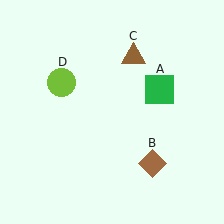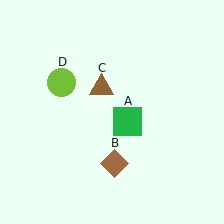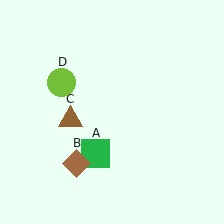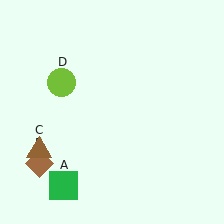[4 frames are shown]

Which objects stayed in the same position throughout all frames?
Lime circle (object D) remained stationary.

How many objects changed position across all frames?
3 objects changed position: green square (object A), brown diamond (object B), brown triangle (object C).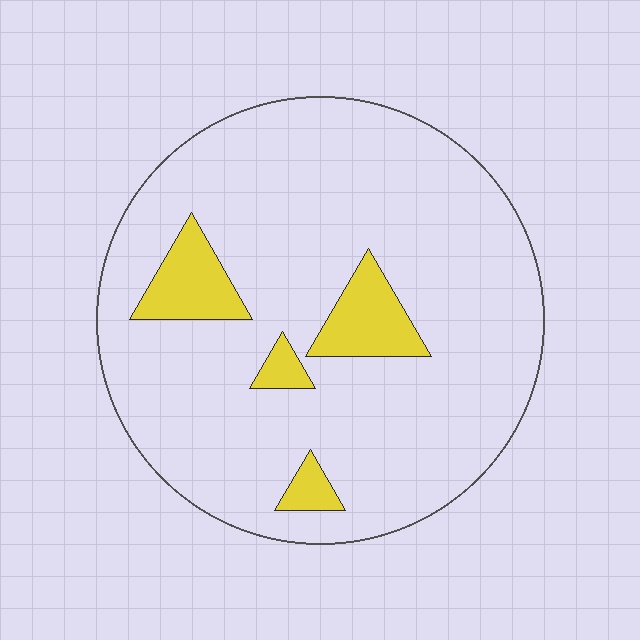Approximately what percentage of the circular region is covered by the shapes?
Approximately 10%.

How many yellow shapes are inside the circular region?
4.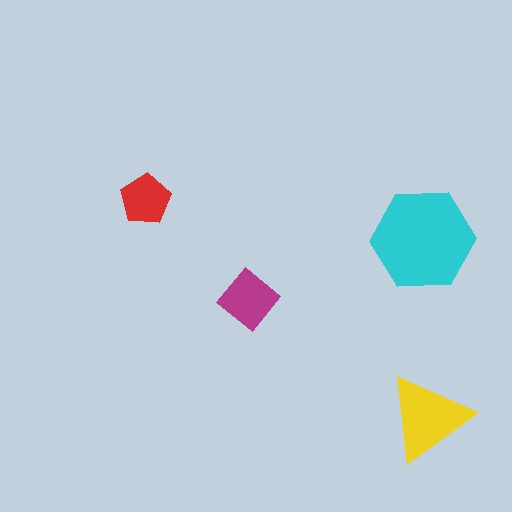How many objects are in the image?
There are 4 objects in the image.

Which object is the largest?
The cyan hexagon.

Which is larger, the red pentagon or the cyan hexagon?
The cyan hexagon.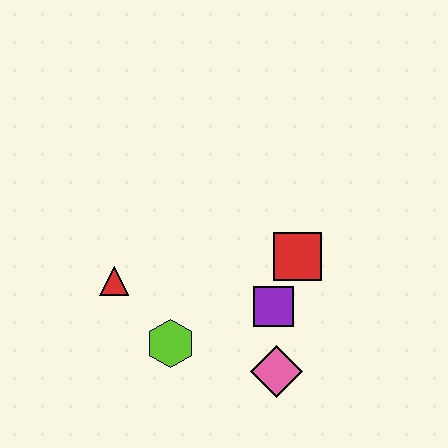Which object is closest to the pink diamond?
The purple square is closest to the pink diamond.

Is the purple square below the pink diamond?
No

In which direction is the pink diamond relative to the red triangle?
The pink diamond is to the right of the red triangle.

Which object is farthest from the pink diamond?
The red triangle is farthest from the pink diamond.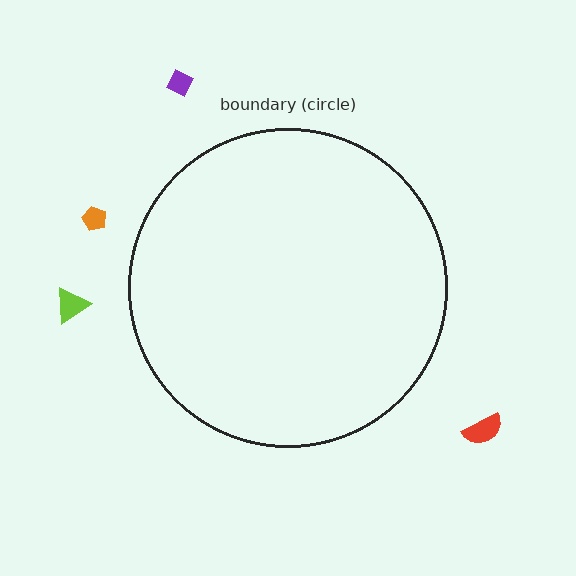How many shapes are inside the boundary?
0 inside, 4 outside.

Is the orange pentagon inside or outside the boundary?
Outside.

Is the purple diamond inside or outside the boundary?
Outside.